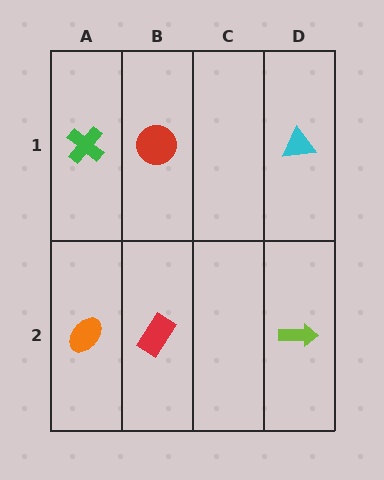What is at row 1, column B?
A red circle.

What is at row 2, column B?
A red rectangle.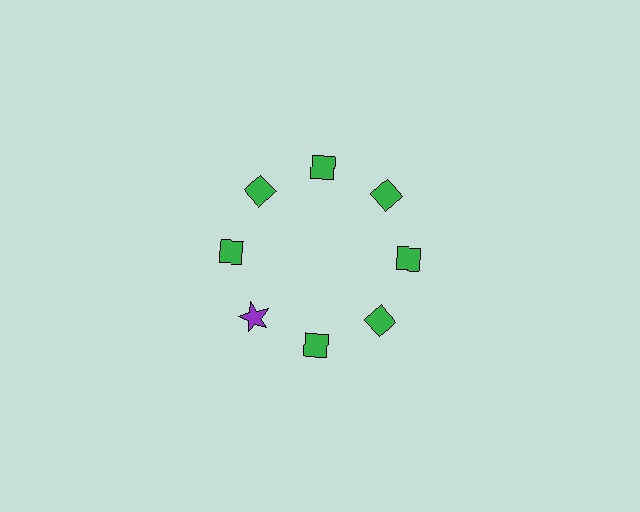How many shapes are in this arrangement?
There are 8 shapes arranged in a ring pattern.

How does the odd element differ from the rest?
It differs in both color (purple instead of green) and shape (star instead of diamond).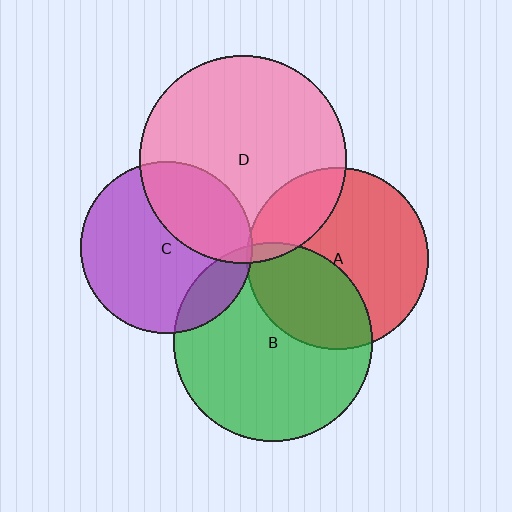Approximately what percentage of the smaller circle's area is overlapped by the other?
Approximately 15%.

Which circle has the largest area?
Circle D (pink).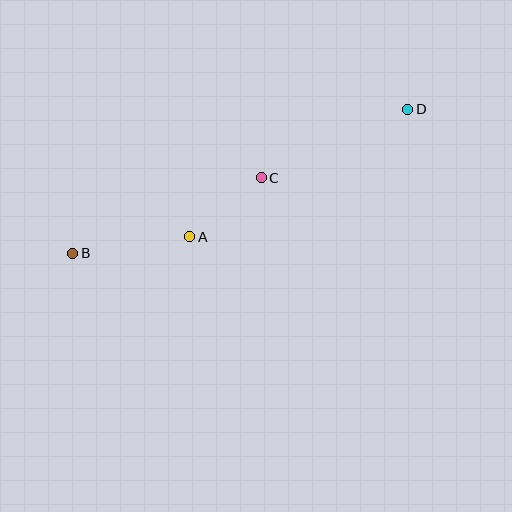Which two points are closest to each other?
Points A and C are closest to each other.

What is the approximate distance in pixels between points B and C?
The distance between B and C is approximately 203 pixels.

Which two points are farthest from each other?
Points B and D are farthest from each other.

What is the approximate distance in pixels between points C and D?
The distance between C and D is approximately 162 pixels.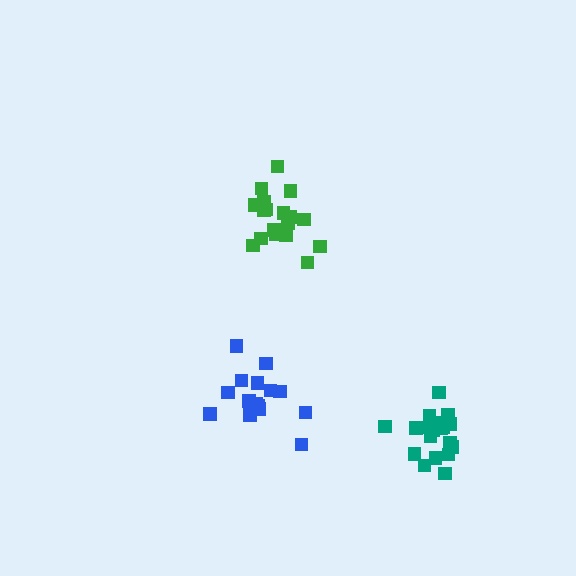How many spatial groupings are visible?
There are 3 spatial groupings.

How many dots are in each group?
Group 1: 19 dots, Group 2: 19 dots, Group 3: 16 dots (54 total).